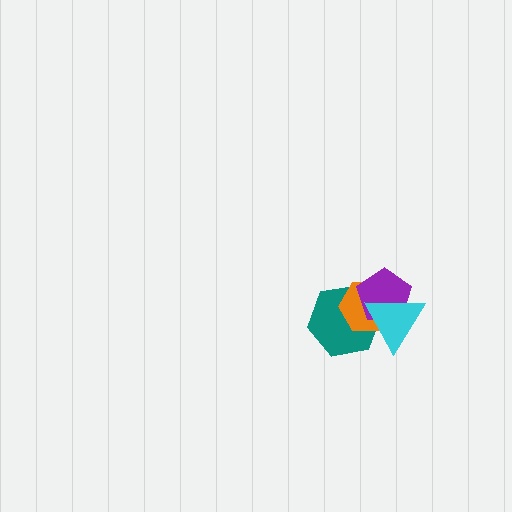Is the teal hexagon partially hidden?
Yes, it is partially covered by another shape.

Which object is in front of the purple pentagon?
The cyan triangle is in front of the purple pentagon.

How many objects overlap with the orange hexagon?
3 objects overlap with the orange hexagon.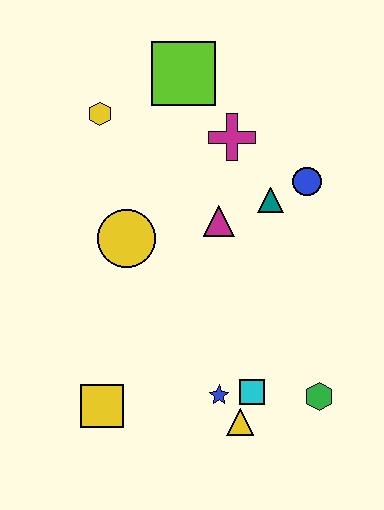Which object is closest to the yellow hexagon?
The lime square is closest to the yellow hexagon.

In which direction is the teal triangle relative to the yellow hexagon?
The teal triangle is to the right of the yellow hexagon.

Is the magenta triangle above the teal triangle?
No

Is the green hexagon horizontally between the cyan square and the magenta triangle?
No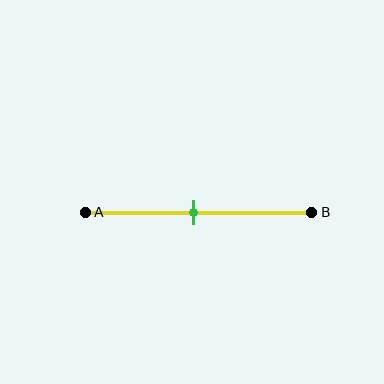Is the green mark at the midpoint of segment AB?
Yes, the mark is approximately at the midpoint.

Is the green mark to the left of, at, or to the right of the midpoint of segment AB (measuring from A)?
The green mark is approximately at the midpoint of segment AB.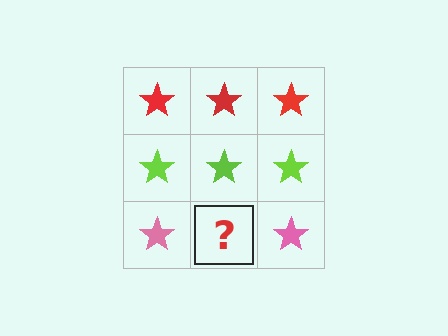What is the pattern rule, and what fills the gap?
The rule is that each row has a consistent color. The gap should be filled with a pink star.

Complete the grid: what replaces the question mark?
The question mark should be replaced with a pink star.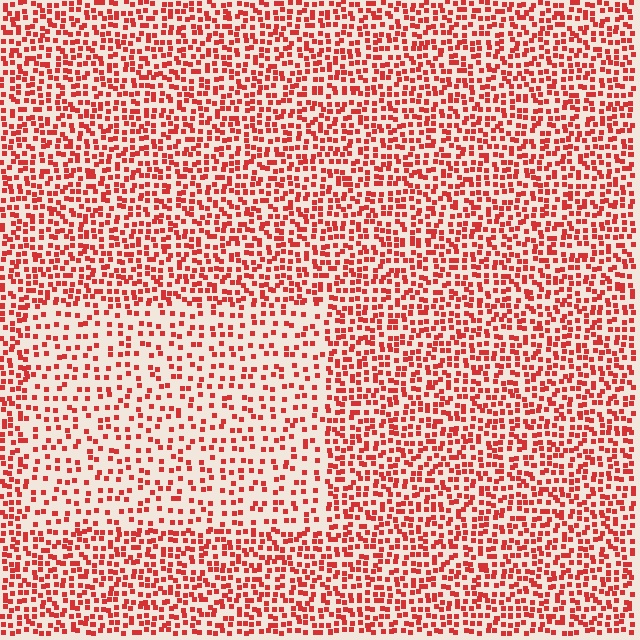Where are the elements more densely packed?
The elements are more densely packed outside the rectangle boundary.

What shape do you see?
I see a rectangle.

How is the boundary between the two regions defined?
The boundary is defined by a change in element density (approximately 1.9x ratio). All elements are the same color, size, and shape.